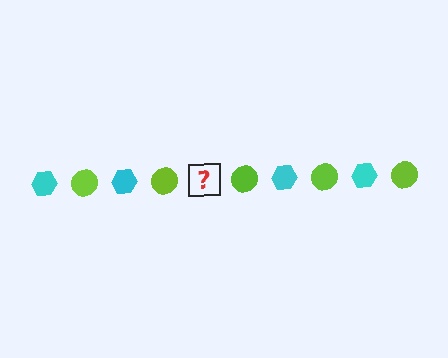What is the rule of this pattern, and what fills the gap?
The rule is that the pattern alternates between cyan hexagon and lime circle. The gap should be filled with a cyan hexagon.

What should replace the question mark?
The question mark should be replaced with a cyan hexagon.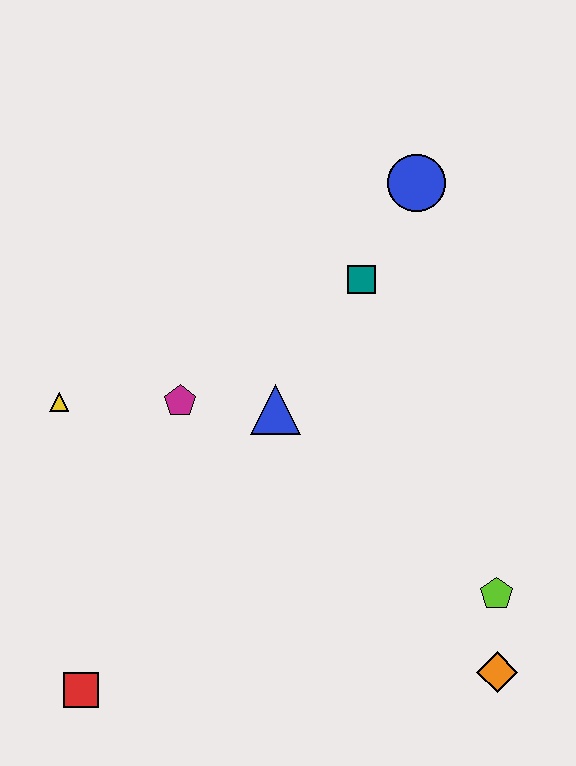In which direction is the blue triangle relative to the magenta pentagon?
The blue triangle is to the right of the magenta pentagon.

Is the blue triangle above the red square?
Yes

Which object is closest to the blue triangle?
The magenta pentagon is closest to the blue triangle.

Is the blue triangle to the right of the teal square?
No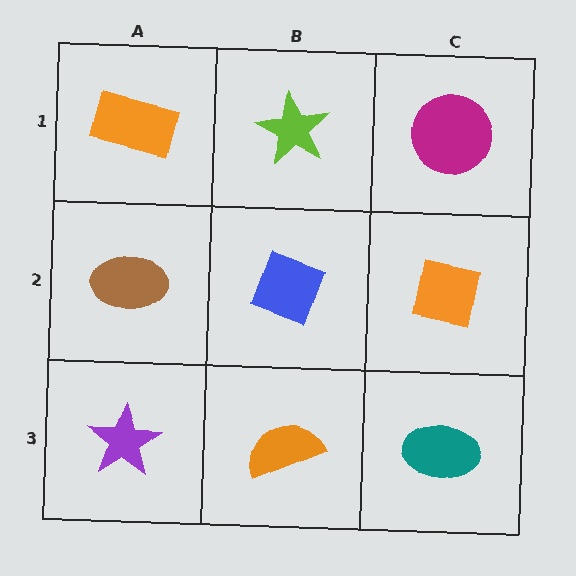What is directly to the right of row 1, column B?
A magenta circle.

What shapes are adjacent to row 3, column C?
An orange square (row 2, column C), an orange semicircle (row 3, column B).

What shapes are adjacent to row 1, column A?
A brown ellipse (row 2, column A), a lime star (row 1, column B).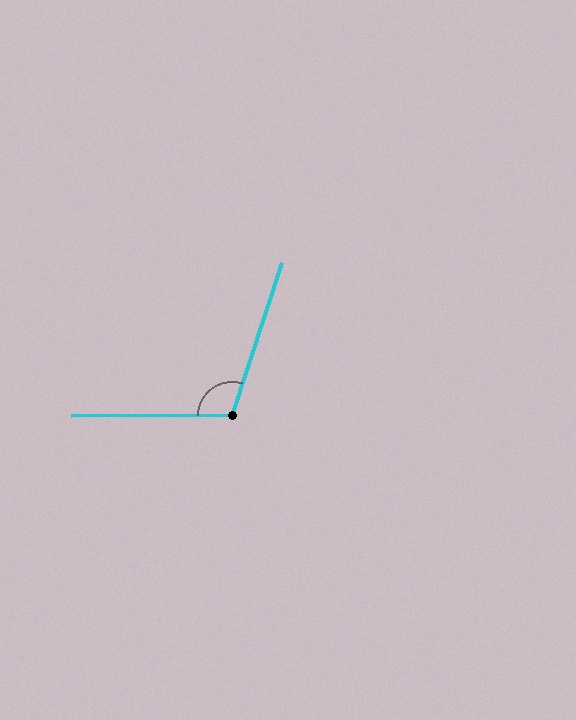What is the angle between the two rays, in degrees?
Approximately 108 degrees.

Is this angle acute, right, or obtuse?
It is obtuse.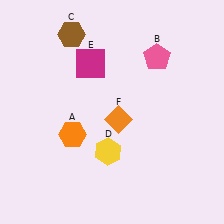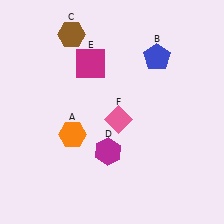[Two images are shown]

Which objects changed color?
B changed from pink to blue. D changed from yellow to magenta. F changed from orange to pink.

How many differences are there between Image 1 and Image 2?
There are 3 differences between the two images.